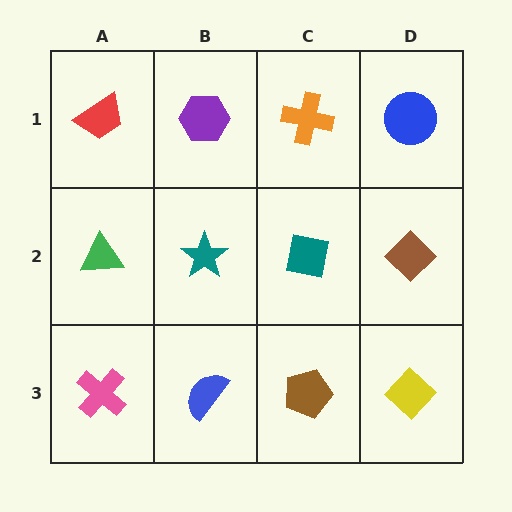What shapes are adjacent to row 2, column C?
An orange cross (row 1, column C), a brown pentagon (row 3, column C), a teal star (row 2, column B), a brown diamond (row 2, column D).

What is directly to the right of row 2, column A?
A teal star.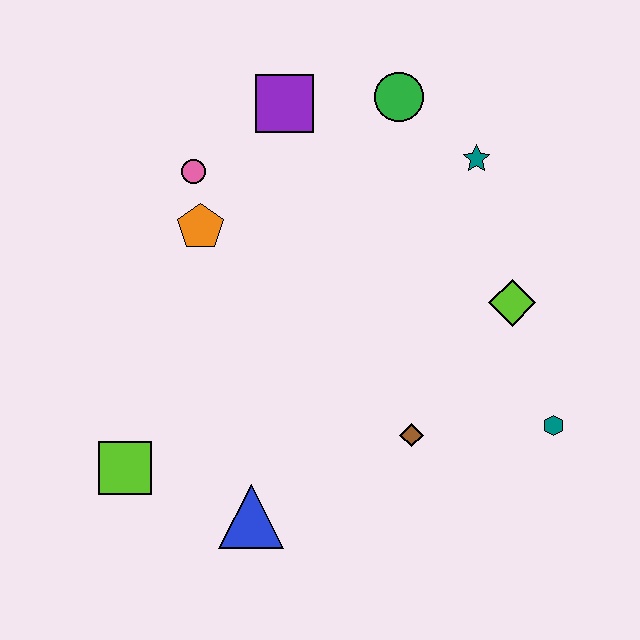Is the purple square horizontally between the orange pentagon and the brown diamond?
Yes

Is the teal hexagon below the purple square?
Yes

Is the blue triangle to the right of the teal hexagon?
No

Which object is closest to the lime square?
The blue triangle is closest to the lime square.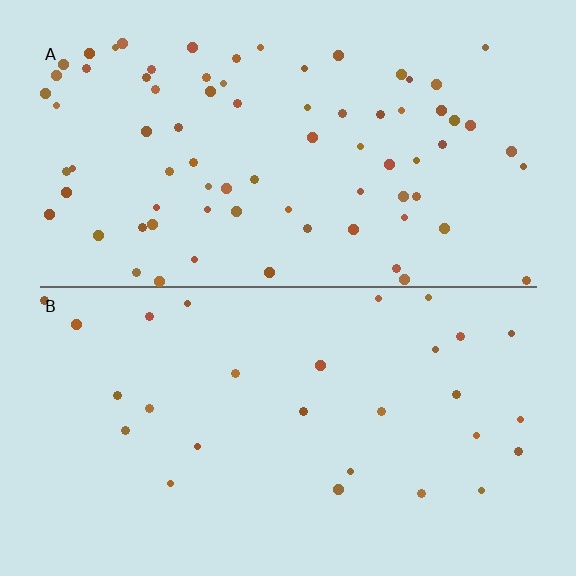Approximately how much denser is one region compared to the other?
Approximately 2.7× — region A over region B.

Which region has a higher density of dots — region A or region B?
A (the top).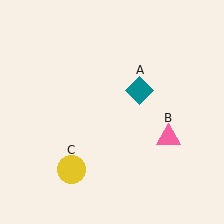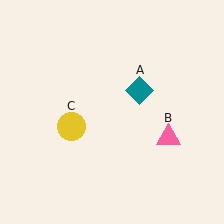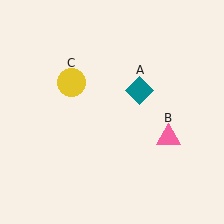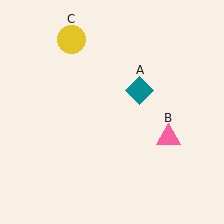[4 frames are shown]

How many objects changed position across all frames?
1 object changed position: yellow circle (object C).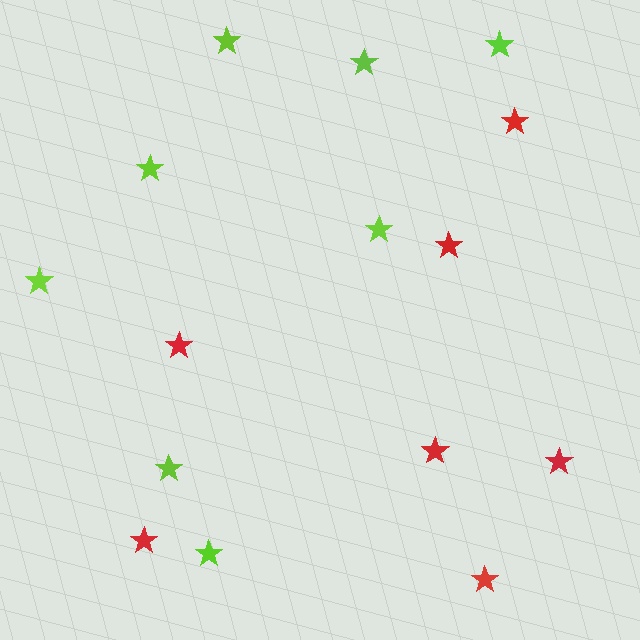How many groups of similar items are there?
There are 2 groups: one group of lime stars (8) and one group of red stars (7).